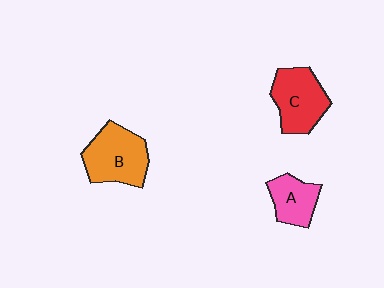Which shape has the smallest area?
Shape A (pink).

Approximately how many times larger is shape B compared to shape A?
Approximately 1.6 times.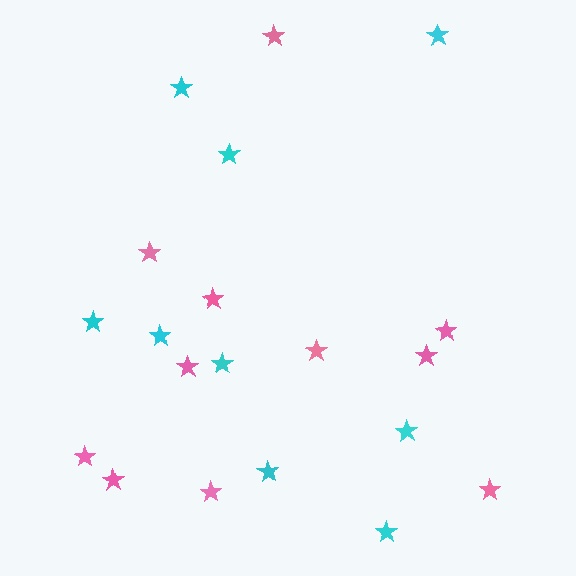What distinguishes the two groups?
There are 2 groups: one group of cyan stars (9) and one group of pink stars (11).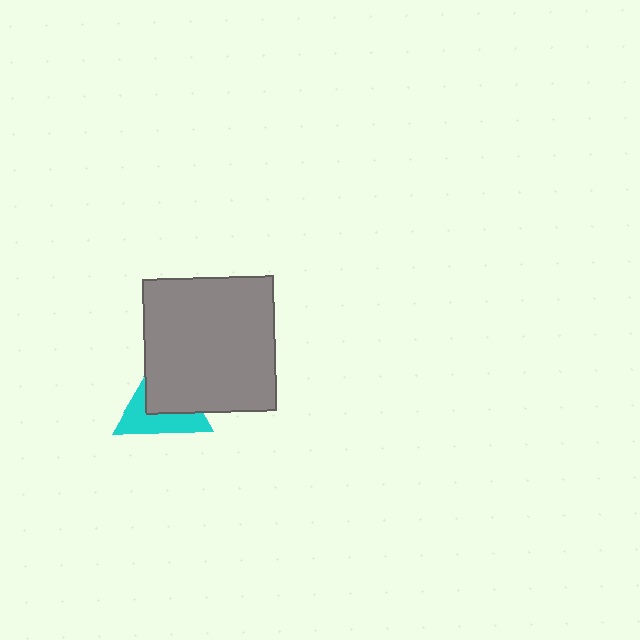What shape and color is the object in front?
The object in front is a gray rectangle.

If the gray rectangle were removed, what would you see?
You would see the complete cyan triangle.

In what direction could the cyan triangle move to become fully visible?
The cyan triangle could move toward the lower-left. That would shift it out from behind the gray rectangle entirely.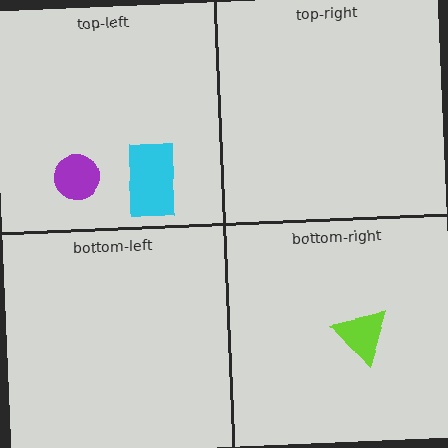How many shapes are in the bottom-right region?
1.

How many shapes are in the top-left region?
2.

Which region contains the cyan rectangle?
The top-left region.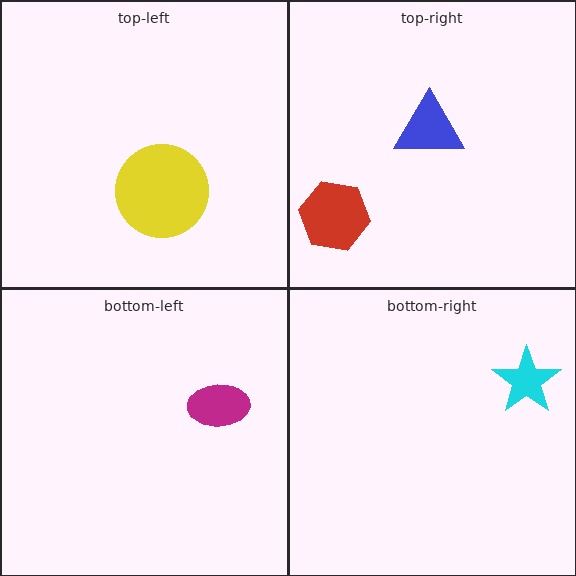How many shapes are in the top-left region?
1.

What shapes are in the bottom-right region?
The cyan star.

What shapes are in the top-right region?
The red hexagon, the blue triangle.